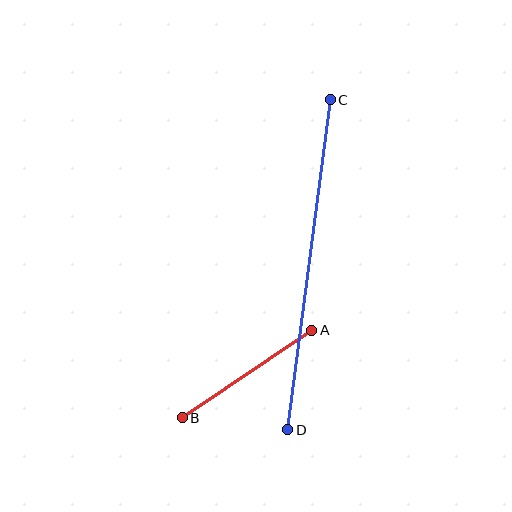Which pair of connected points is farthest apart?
Points C and D are farthest apart.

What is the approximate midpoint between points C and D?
The midpoint is at approximately (309, 265) pixels.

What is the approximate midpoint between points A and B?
The midpoint is at approximately (247, 374) pixels.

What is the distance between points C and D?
The distance is approximately 333 pixels.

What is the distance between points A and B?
The distance is approximately 156 pixels.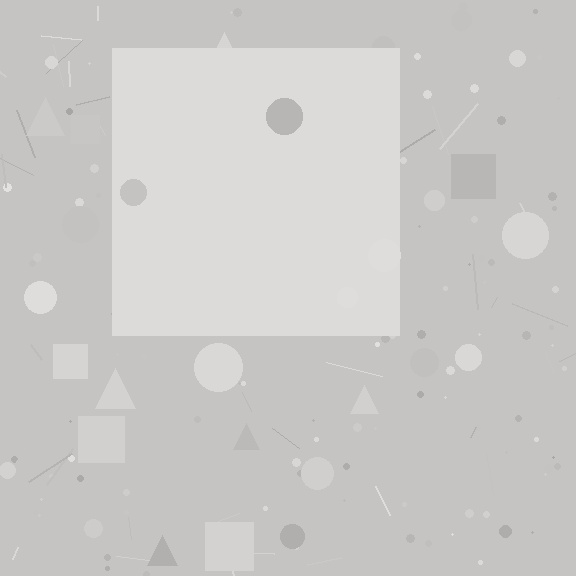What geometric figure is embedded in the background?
A square is embedded in the background.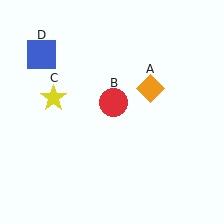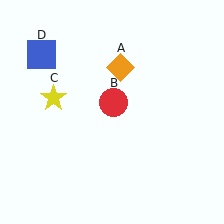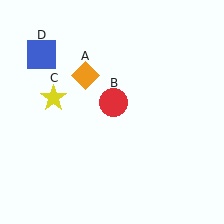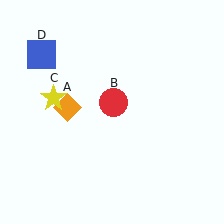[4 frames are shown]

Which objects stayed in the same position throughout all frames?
Red circle (object B) and yellow star (object C) and blue square (object D) remained stationary.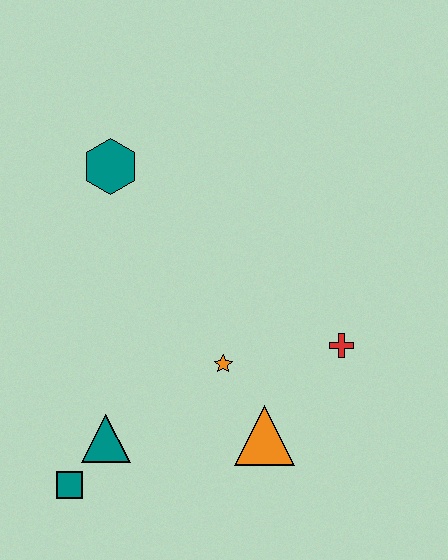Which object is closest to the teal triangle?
The teal square is closest to the teal triangle.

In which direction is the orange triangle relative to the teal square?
The orange triangle is to the right of the teal square.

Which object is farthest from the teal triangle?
The teal hexagon is farthest from the teal triangle.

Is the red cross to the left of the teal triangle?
No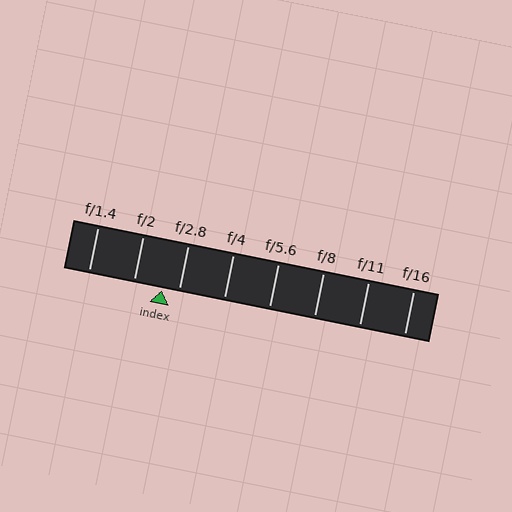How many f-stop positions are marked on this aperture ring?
There are 8 f-stop positions marked.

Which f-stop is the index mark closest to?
The index mark is closest to f/2.8.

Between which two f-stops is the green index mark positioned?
The index mark is between f/2 and f/2.8.